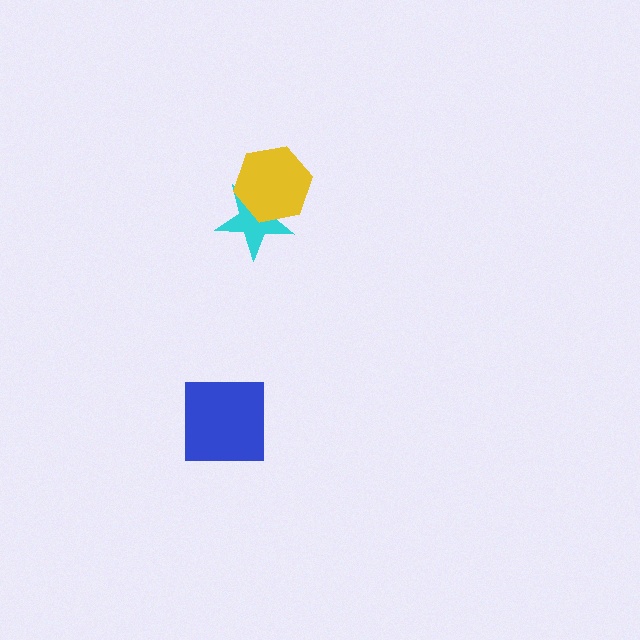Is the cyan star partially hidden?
Yes, it is partially covered by another shape.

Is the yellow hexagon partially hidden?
No, no other shape covers it.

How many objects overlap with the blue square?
0 objects overlap with the blue square.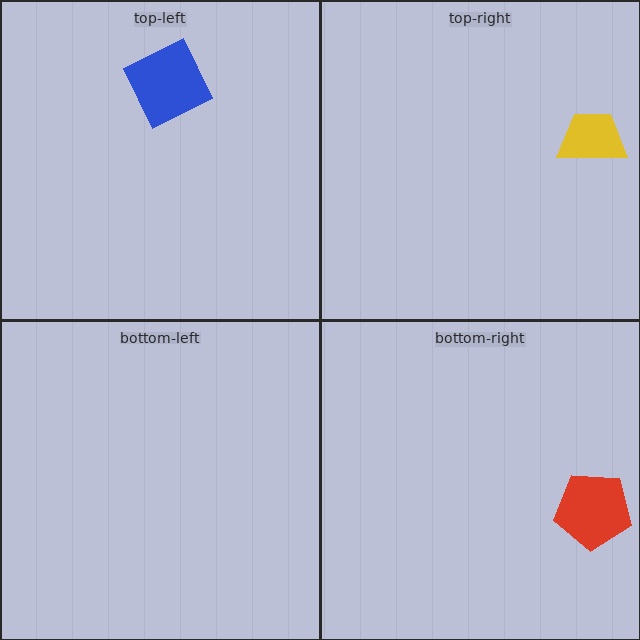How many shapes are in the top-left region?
1.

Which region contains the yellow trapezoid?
The top-right region.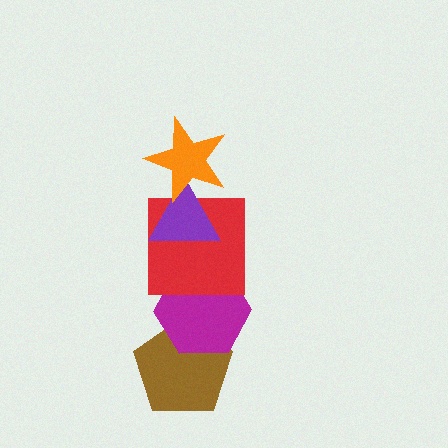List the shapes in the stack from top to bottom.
From top to bottom: the orange star, the purple triangle, the red square, the magenta hexagon, the brown pentagon.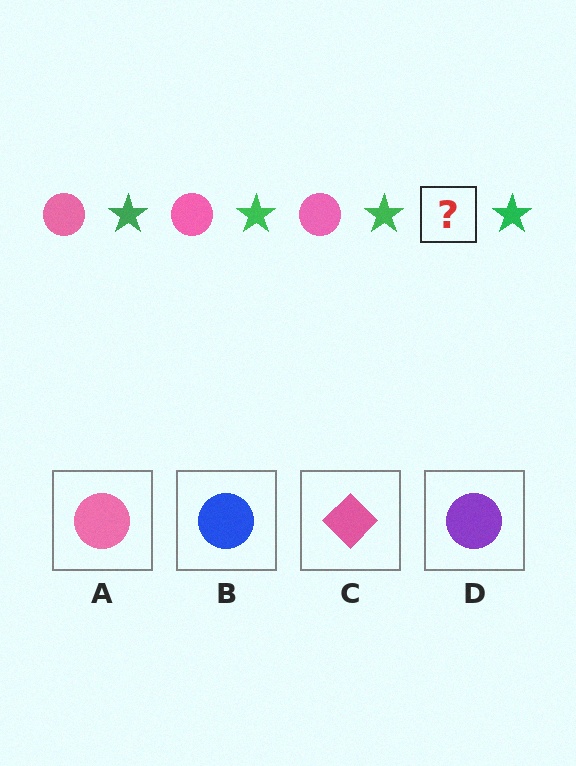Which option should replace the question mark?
Option A.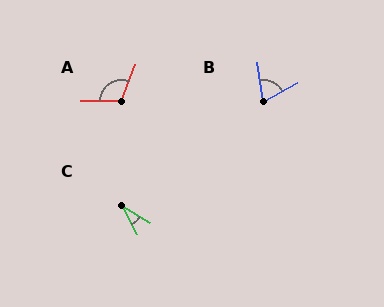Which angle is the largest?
A, at approximately 111 degrees.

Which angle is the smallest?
C, at approximately 30 degrees.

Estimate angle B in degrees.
Approximately 69 degrees.